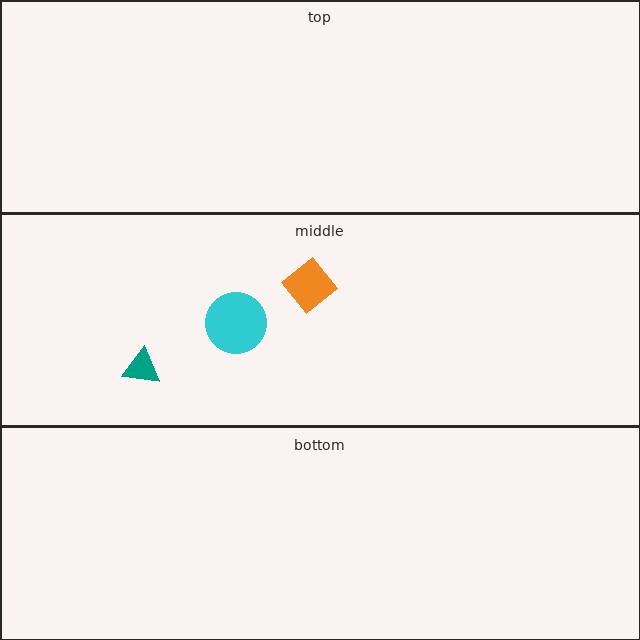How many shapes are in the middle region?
3.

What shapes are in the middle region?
The cyan circle, the teal triangle, the orange diamond.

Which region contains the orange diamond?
The middle region.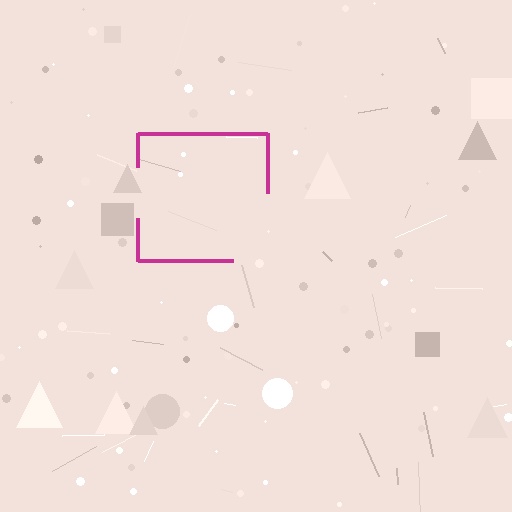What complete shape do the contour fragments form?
The contour fragments form a square.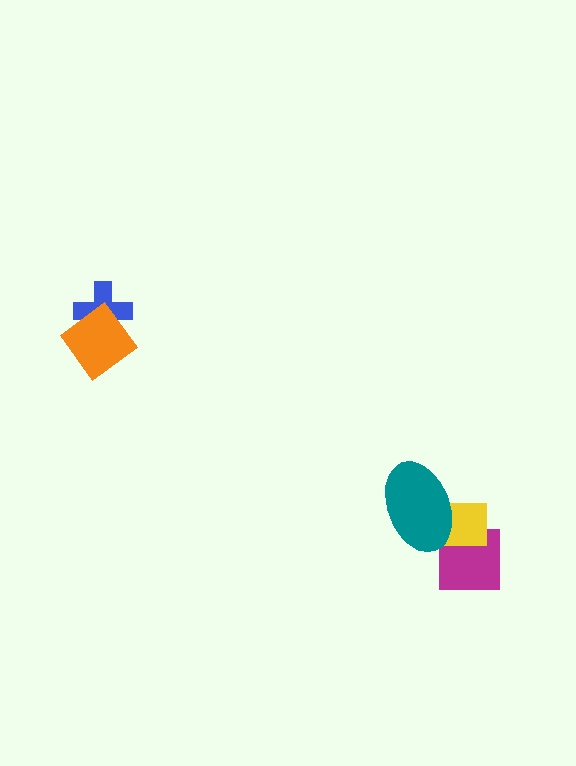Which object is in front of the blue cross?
The orange diamond is in front of the blue cross.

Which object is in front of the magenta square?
The yellow rectangle is in front of the magenta square.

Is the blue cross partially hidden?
Yes, it is partially covered by another shape.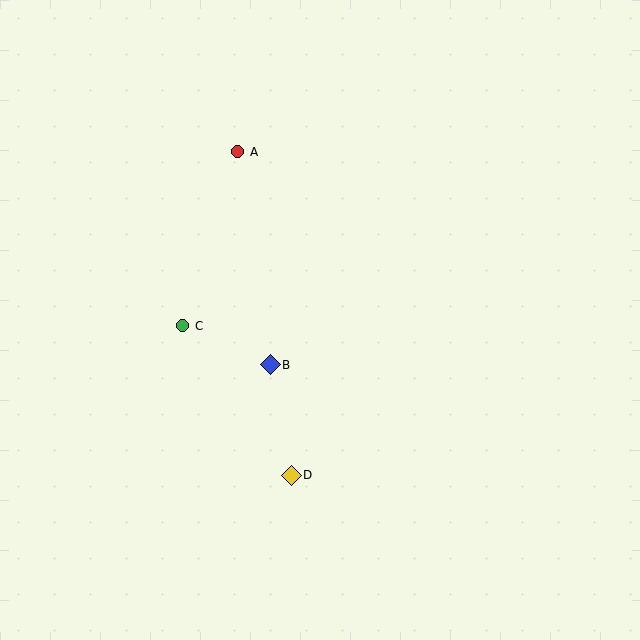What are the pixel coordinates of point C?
Point C is at (183, 326).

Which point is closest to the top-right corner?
Point A is closest to the top-right corner.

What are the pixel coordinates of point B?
Point B is at (270, 365).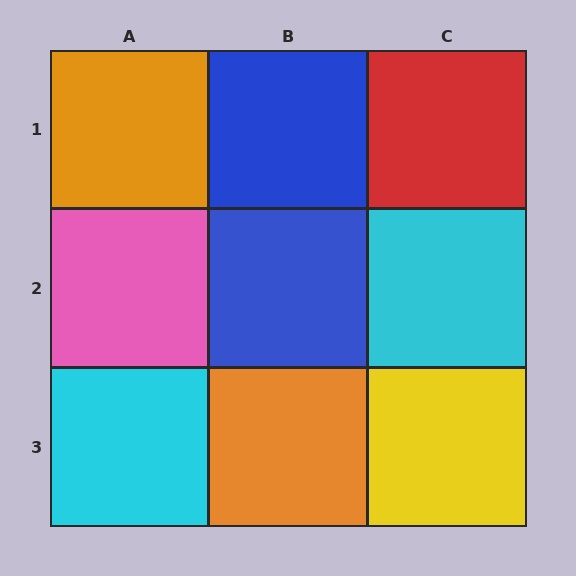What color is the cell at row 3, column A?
Cyan.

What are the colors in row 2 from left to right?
Pink, blue, cyan.